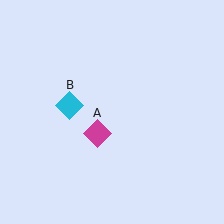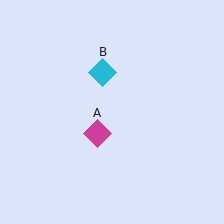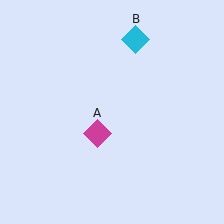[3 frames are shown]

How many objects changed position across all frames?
1 object changed position: cyan diamond (object B).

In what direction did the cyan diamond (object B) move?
The cyan diamond (object B) moved up and to the right.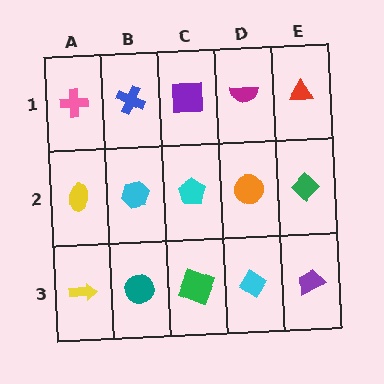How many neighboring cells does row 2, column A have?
3.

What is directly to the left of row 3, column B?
A yellow arrow.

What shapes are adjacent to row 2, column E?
A red triangle (row 1, column E), a purple trapezoid (row 3, column E), an orange circle (row 2, column D).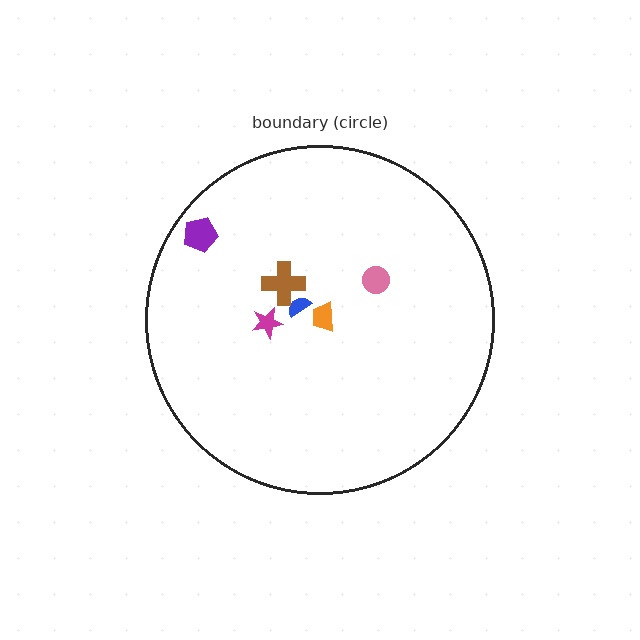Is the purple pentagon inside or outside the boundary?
Inside.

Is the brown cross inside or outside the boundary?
Inside.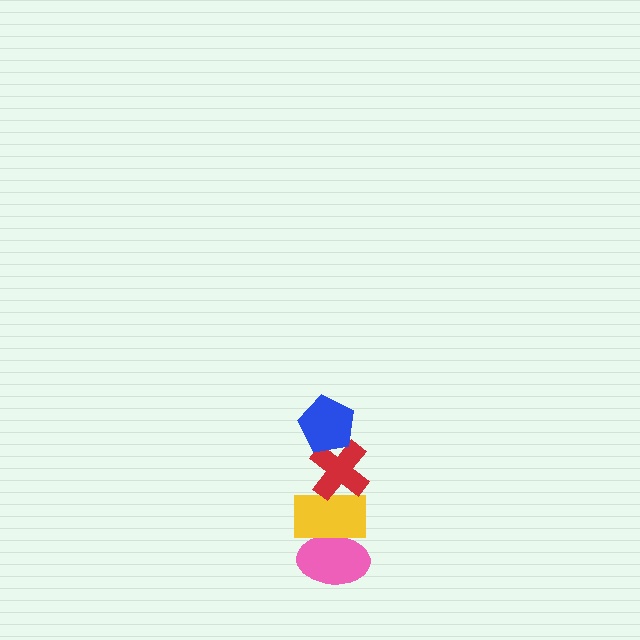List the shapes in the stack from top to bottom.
From top to bottom: the blue pentagon, the red cross, the yellow rectangle, the pink ellipse.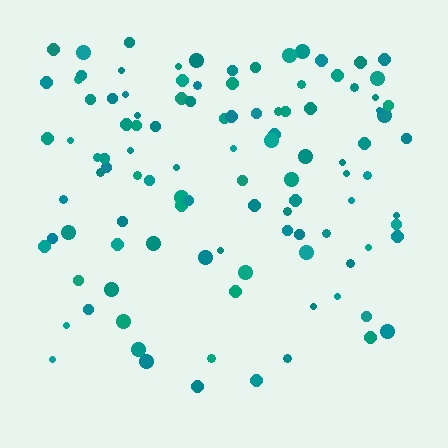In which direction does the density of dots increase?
From bottom to top, with the top side densest.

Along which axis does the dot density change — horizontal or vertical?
Vertical.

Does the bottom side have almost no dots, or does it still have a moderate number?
Still a moderate number, just noticeably fewer than the top.